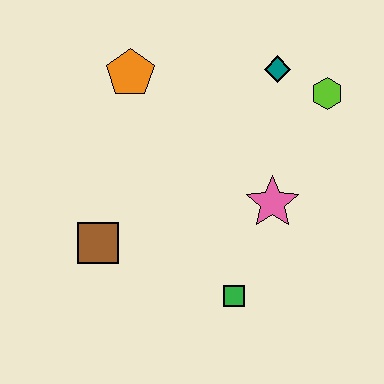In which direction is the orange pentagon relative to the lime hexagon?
The orange pentagon is to the left of the lime hexagon.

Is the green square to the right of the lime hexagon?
No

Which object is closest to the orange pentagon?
The teal diamond is closest to the orange pentagon.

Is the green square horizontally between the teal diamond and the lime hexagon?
No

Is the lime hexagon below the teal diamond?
Yes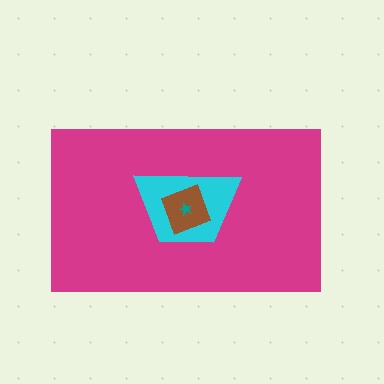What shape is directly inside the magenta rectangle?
The cyan trapezoid.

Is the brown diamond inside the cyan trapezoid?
Yes.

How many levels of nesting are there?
4.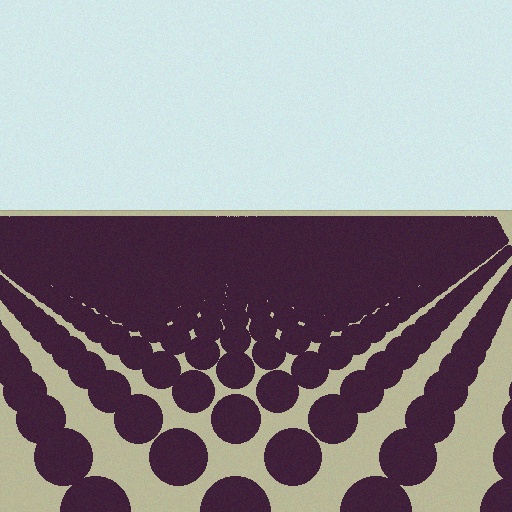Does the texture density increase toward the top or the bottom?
Density increases toward the top.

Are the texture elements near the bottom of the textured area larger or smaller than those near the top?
Larger. Near the bottom, elements are closer to the viewer and appear at a bigger on-screen size.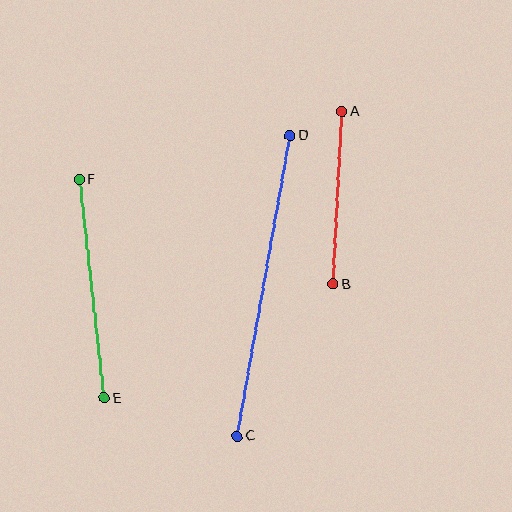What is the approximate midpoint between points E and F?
The midpoint is at approximately (92, 289) pixels.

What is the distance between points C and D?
The distance is approximately 305 pixels.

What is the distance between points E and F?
The distance is approximately 220 pixels.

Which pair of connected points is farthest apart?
Points C and D are farthest apart.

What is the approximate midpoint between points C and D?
The midpoint is at approximately (263, 286) pixels.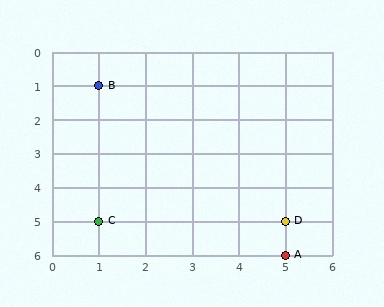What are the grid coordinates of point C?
Point C is at grid coordinates (1, 5).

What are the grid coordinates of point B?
Point B is at grid coordinates (1, 1).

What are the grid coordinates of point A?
Point A is at grid coordinates (5, 6).